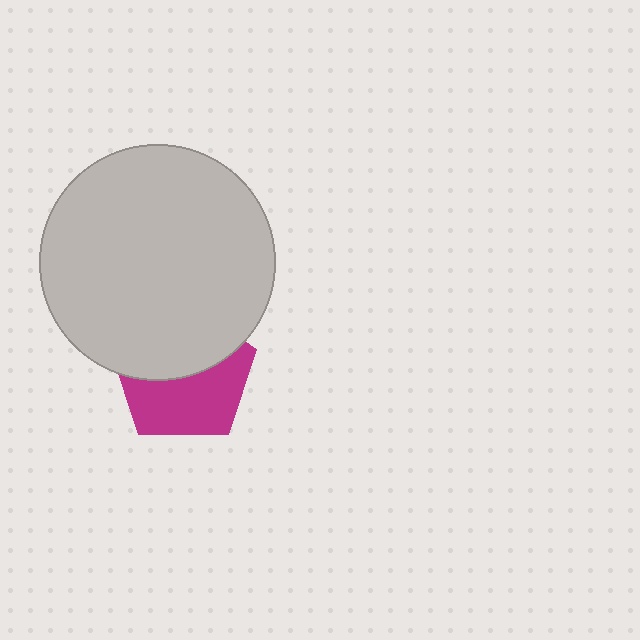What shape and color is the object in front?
The object in front is a light gray circle.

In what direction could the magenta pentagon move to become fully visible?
The magenta pentagon could move down. That would shift it out from behind the light gray circle entirely.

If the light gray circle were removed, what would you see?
You would see the complete magenta pentagon.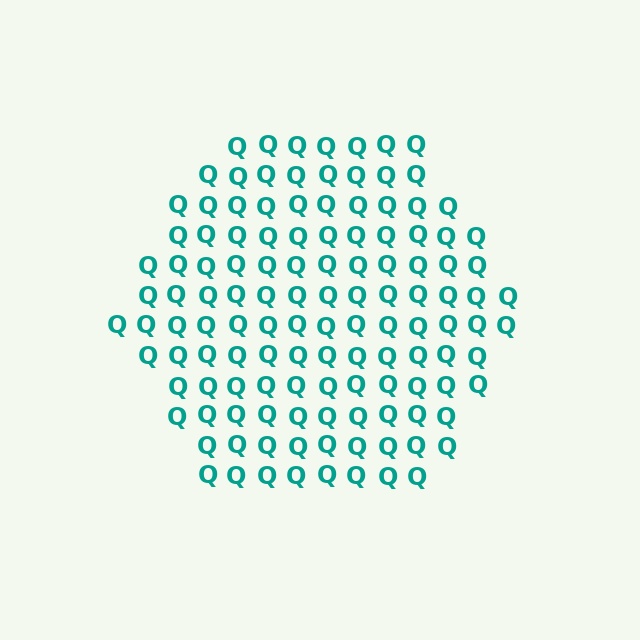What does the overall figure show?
The overall figure shows a hexagon.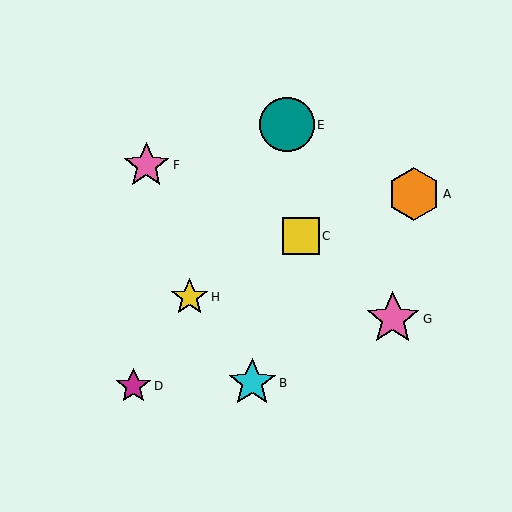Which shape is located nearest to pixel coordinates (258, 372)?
The cyan star (labeled B) at (252, 383) is nearest to that location.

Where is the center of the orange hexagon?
The center of the orange hexagon is at (414, 194).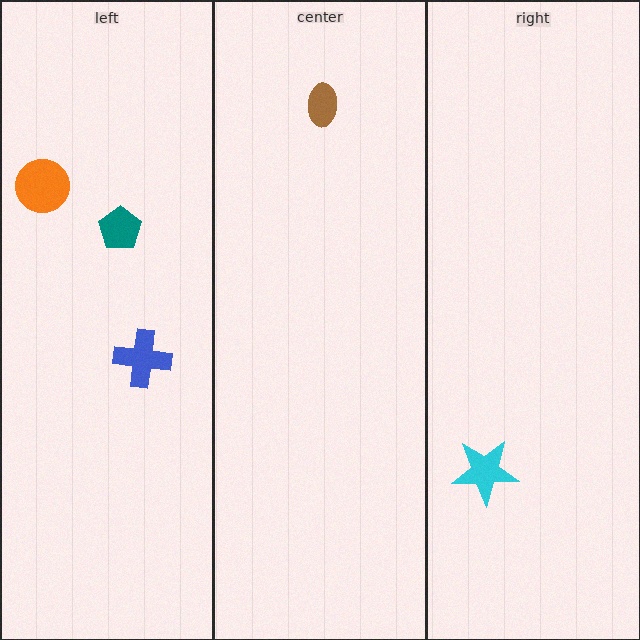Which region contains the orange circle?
The left region.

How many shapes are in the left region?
3.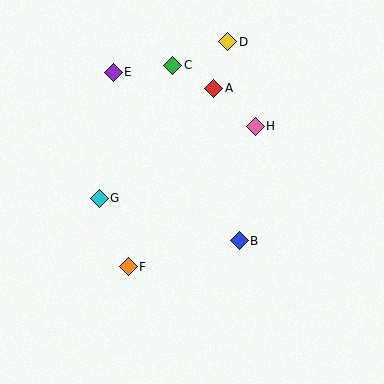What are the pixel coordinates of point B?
Point B is at (239, 241).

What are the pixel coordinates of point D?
Point D is at (228, 42).